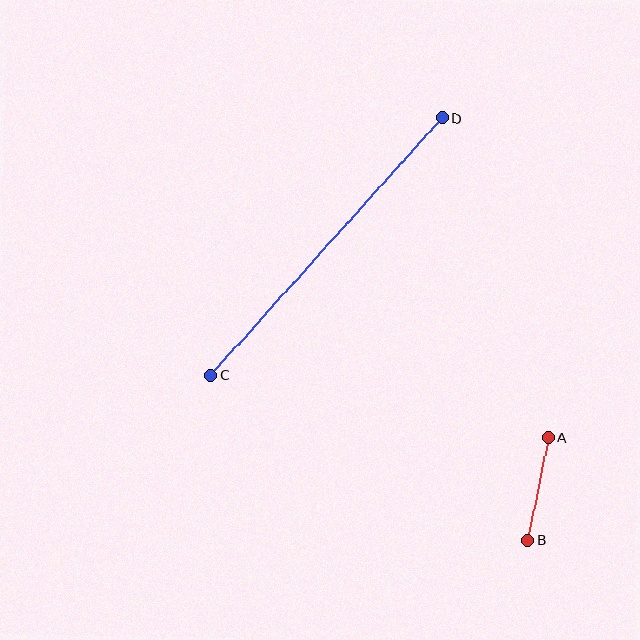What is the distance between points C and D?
The distance is approximately 346 pixels.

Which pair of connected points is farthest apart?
Points C and D are farthest apart.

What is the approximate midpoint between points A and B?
The midpoint is at approximately (538, 489) pixels.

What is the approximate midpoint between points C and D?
The midpoint is at approximately (326, 247) pixels.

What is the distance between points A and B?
The distance is approximately 105 pixels.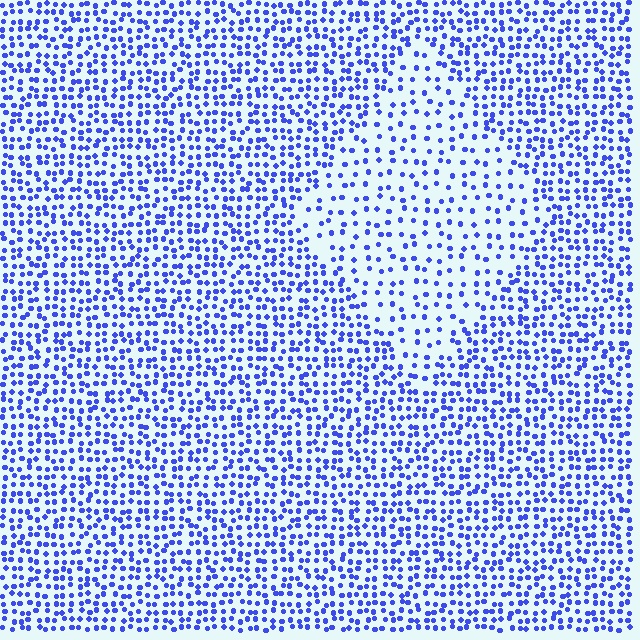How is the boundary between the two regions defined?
The boundary is defined by a change in element density (approximately 2.0x ratio). All elements are the same color, size, and shape.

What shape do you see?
I see a diamond.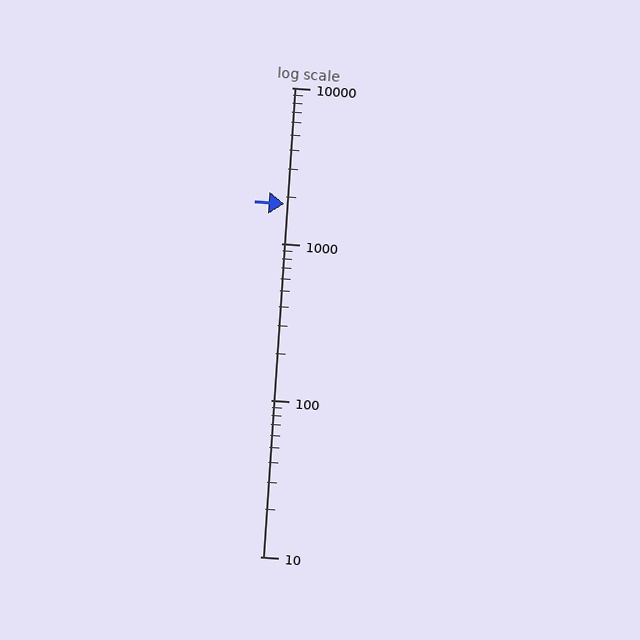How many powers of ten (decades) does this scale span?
The scale spans 3 decades, from 10 to 10000.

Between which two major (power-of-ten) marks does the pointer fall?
The pointer is between 1000 and 10000.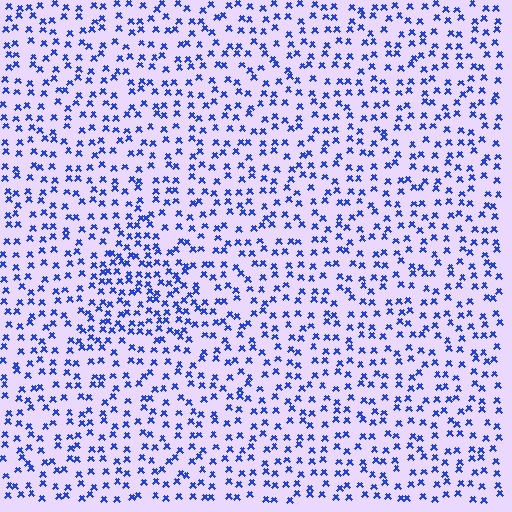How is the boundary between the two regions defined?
The boundary is defined by a change in element density (approximately 1.6x ratio). All elements are the same color, size, and shape.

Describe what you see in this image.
The image contains small blue elements arranged at two different densities. A triangle-shaped region is visible where the elements are more densely packed than the surrounding area.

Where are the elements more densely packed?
The elements are more densely packed inside the triangle boundary.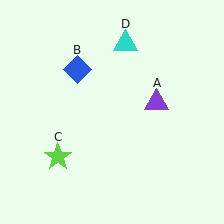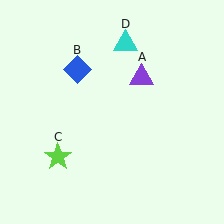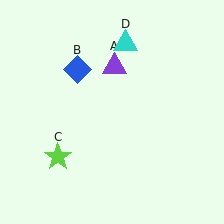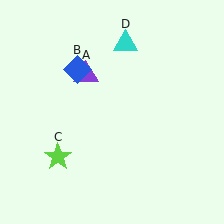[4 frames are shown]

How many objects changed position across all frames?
1 object changed position: purple triangle (object A).